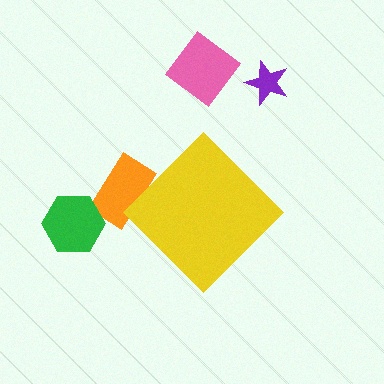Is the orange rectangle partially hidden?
Yes, the orange rectangle is partially hidden behind the yellow diamond.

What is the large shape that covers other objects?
A yellow diamond.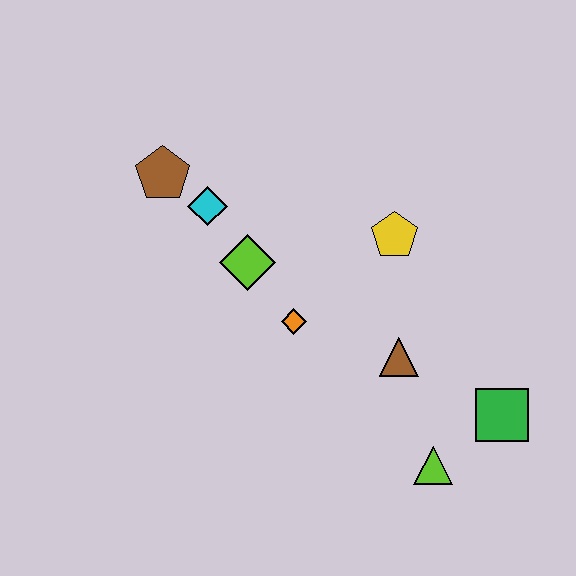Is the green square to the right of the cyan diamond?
Yes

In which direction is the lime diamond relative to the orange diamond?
The lime diamond is above the orange diamond.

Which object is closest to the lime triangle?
The green square is closest to the lime triangle.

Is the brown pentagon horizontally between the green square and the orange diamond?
No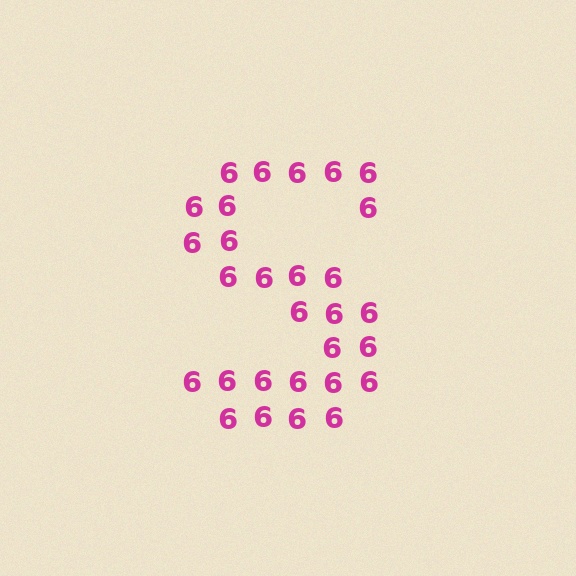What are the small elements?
The small elements are digit 6's.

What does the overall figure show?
The overall figure shows the letter S.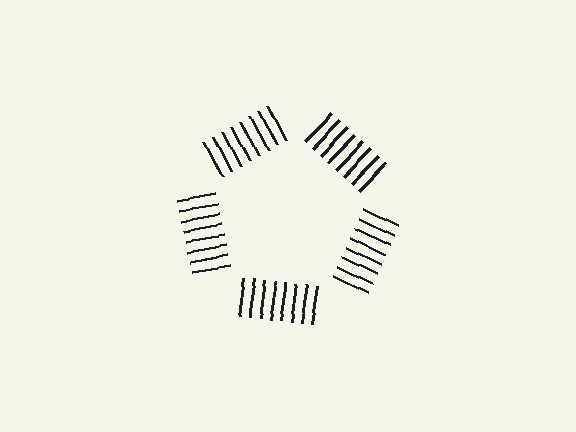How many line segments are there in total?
40 — 8 along each of the 5 edges.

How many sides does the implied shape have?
5 sides — the line-ends trace a pentagon.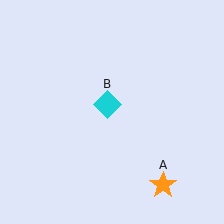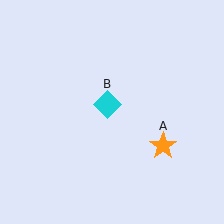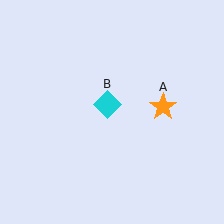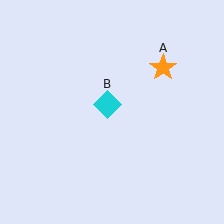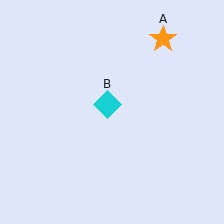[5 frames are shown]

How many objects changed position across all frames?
1 object changed position: orange star (object A).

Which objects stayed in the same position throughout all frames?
Cyan diamond (object B) remained stationary.